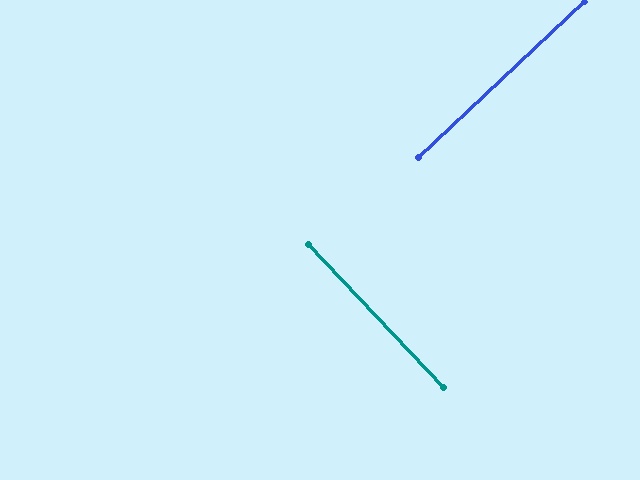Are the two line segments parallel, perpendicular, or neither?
Perpendicular — they meet at approximately 90°.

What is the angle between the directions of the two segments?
Approximately 90 degrees.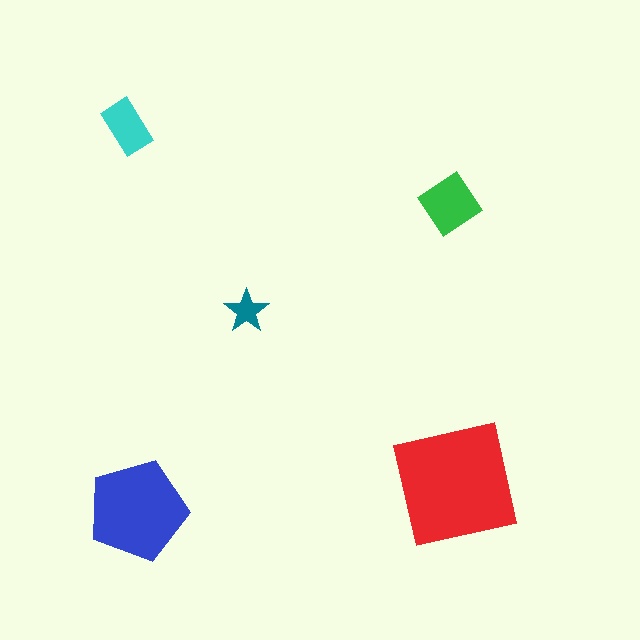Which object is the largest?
The red square.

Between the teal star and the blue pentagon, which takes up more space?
The blue pentagon.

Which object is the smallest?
The teal star.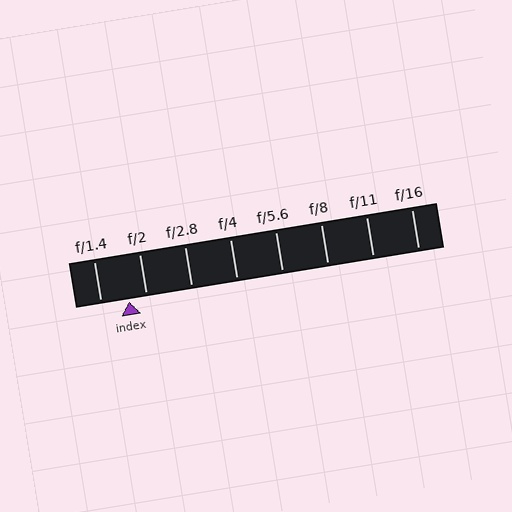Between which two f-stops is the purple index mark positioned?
The index mark is between f/1.4 and f/2.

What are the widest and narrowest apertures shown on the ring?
The widest aperture shown is f/1.4 and the narrowest is f/16.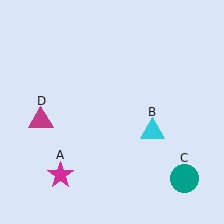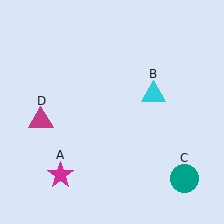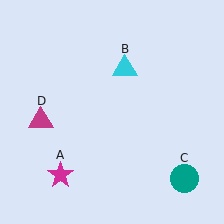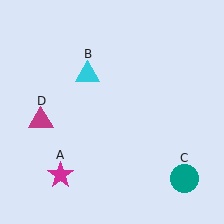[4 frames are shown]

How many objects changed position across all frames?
1 object changed position: cyan triangle (object B).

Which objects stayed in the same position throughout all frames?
Magenta star (object A) and teal circle (object C) and magenta triangle (object D) remained stationary.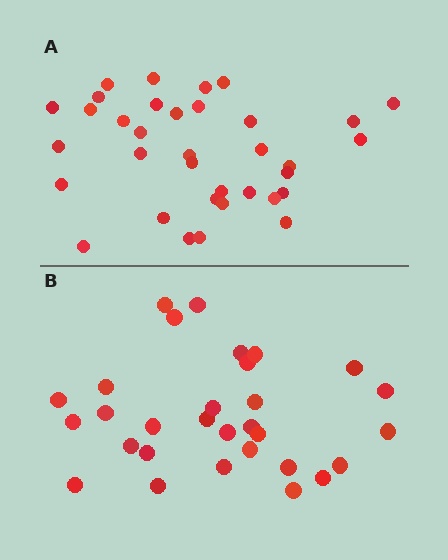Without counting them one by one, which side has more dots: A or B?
Region A (the top region) has more dots.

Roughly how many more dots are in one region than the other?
Region A has about 5 more dots than region B.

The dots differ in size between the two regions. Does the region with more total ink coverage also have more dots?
No. Region B has more total ink coverage because its dots are larger, but region A actually contains more individual dots. Total area can be misleading — the number of items is what matters here.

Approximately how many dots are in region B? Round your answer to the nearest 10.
About 30 dots.